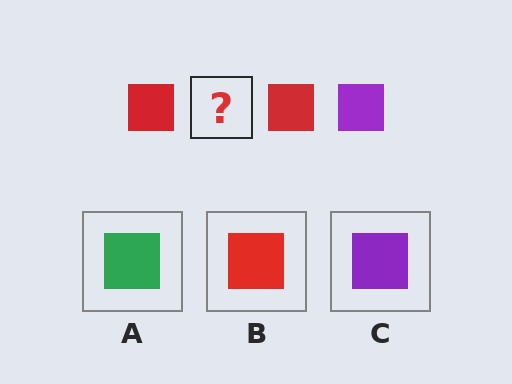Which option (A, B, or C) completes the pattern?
C.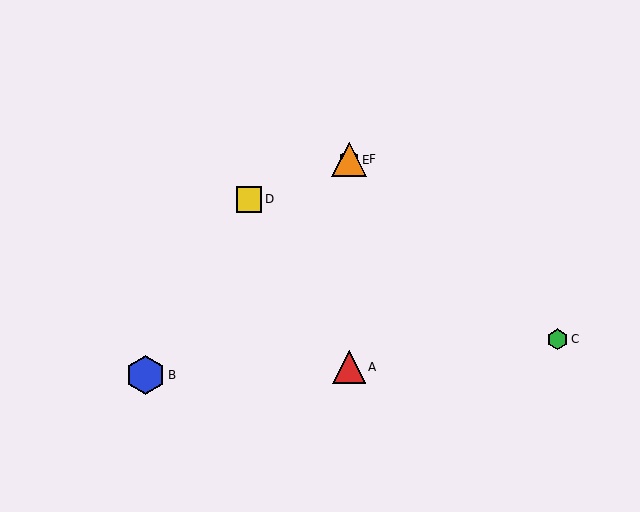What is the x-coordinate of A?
Object A is at x≈349.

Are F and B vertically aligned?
No, F is at x≈349 and B is at x≈146.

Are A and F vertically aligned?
Yes, both are at x≈349.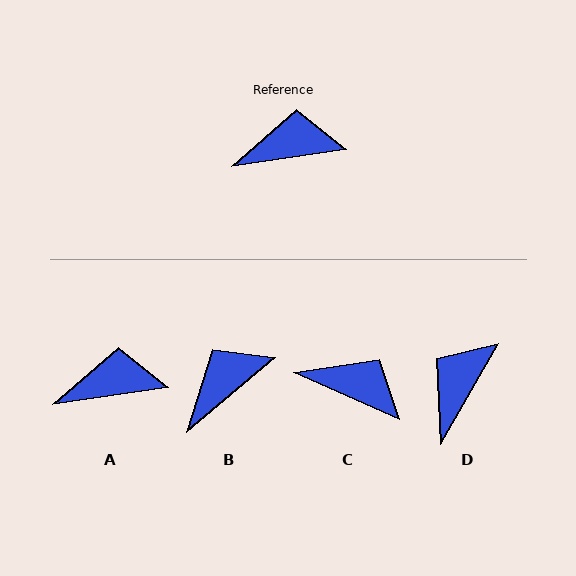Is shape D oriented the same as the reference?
No, it is off by about 52 degrees.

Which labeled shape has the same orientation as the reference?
A.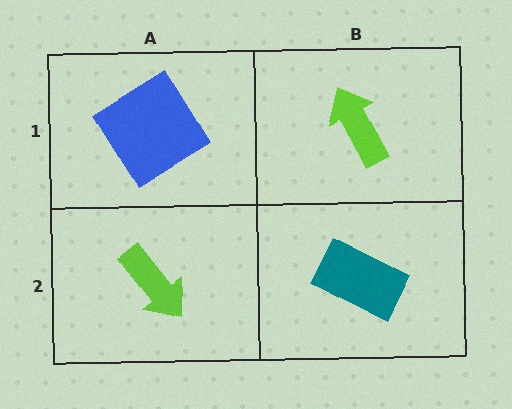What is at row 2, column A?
A lime arrow.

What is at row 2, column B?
A teal rectangle.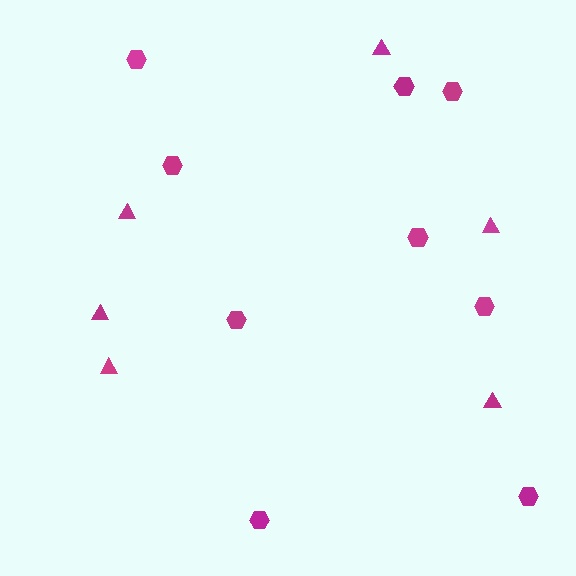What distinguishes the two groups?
There are 2 groups: one group of triangles (6) and one group of hexagons (9).